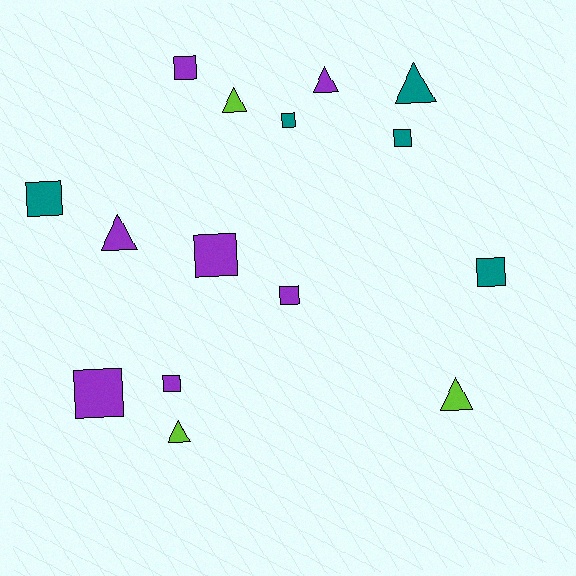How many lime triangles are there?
There are 3 lime triangles.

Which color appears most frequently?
Purple, with 7 objects.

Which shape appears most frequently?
Square, with 9 objects.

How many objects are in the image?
There are 15 objects.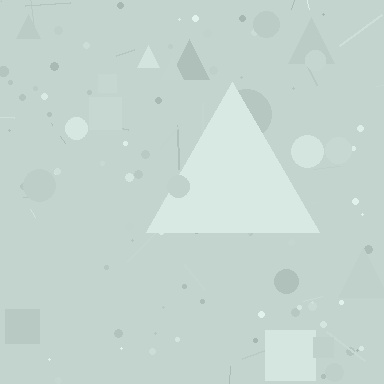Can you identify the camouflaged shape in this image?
The camouflaged shape is a triangle.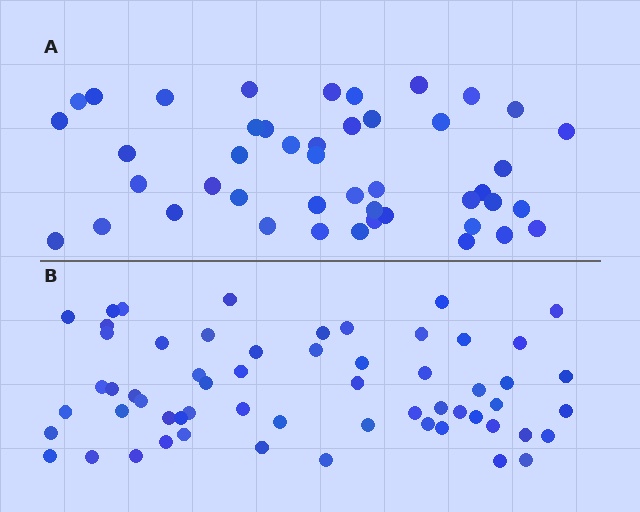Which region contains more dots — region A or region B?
Region B (the bottom region) has more dots.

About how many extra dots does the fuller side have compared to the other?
Region B has approximately 15 more dots than region A.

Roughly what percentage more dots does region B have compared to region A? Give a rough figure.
About 30% more.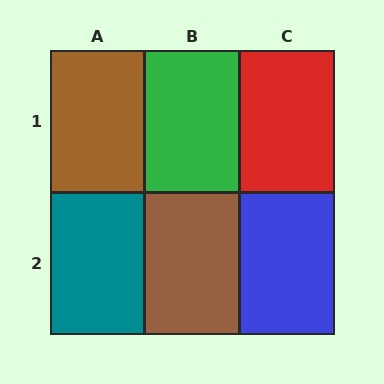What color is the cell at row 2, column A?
Teal.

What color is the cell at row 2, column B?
Brown.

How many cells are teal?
1 cell is teal.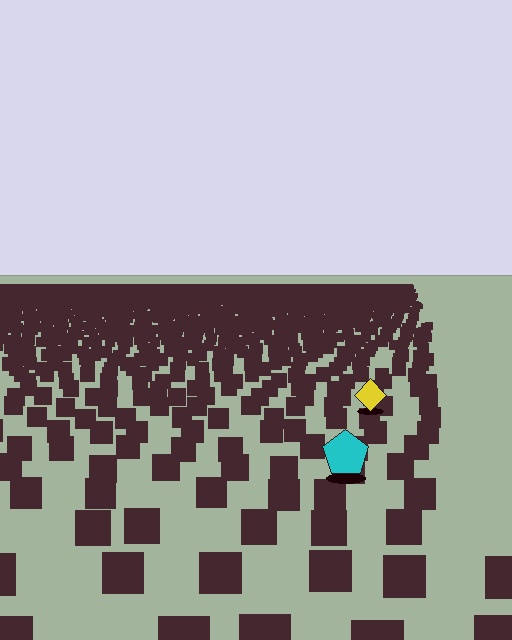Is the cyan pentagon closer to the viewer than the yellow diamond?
Yes. The cyan pentagon is closer — you can tell from the texture gradient: the ground texture is coarser near it.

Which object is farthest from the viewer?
The yellow diamond is farthest from the viewer. It appears smaller and the ground texture around it is denser.